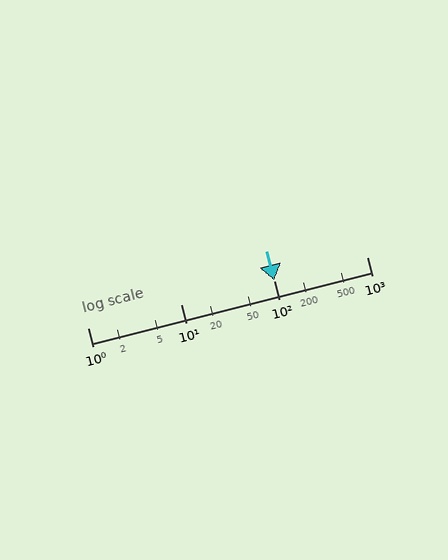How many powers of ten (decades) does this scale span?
The scale spans 3 decades, from 1 to 1000.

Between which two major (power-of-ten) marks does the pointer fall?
The pointer is between 100 and 1000.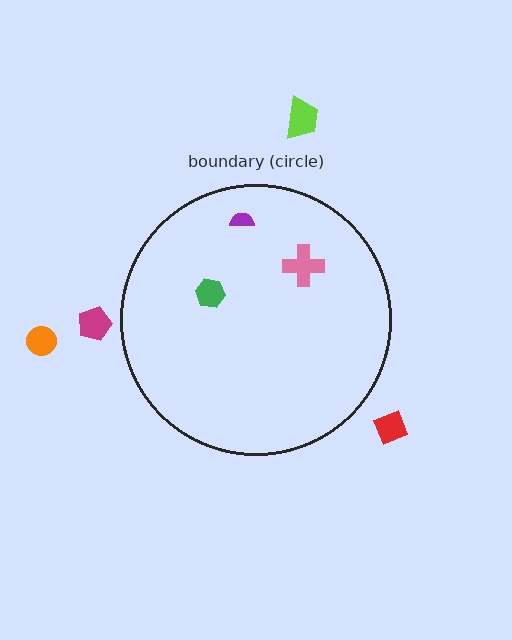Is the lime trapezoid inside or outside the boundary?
Outside.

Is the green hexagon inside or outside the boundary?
Inside.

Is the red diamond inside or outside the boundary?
Outside.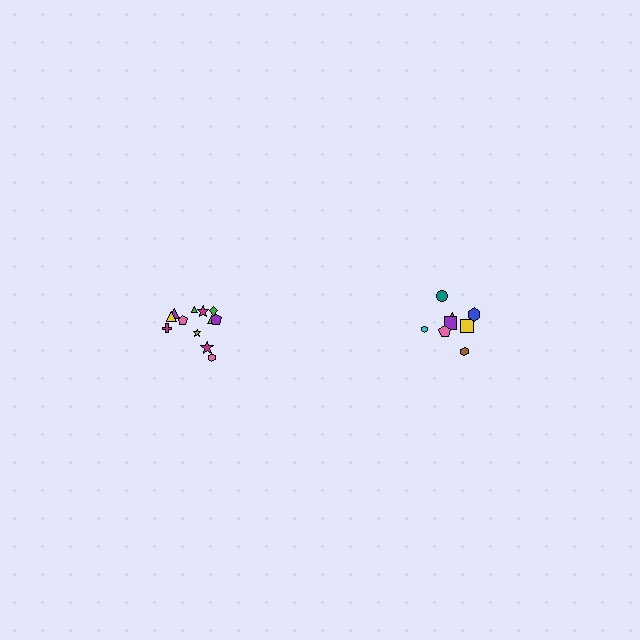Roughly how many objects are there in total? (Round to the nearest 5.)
Roughly 20 objects in total.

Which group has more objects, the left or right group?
The left group.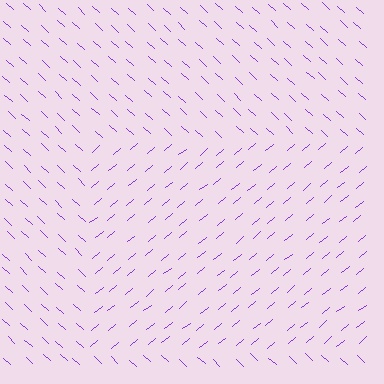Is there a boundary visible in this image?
Yes, there is a texture boundary formed by a change in line orientation.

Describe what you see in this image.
The image is filled with small purple line segments. A rectangle region in the image has lines oriented differently from the surrounding lines, creating a visible texture boundary.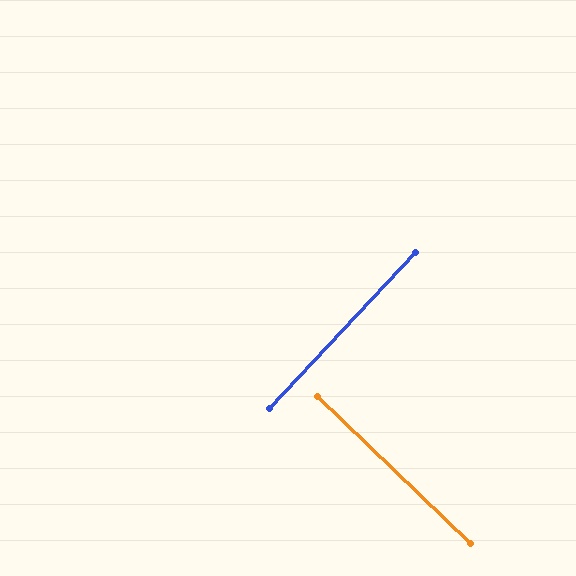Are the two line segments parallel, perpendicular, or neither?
Perpendicular — they meet at approximately 89°.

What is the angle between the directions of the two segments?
Approximately 89 degrees.